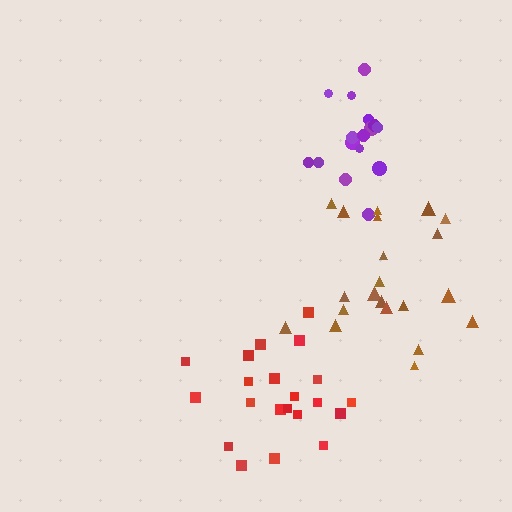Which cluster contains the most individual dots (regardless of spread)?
Red (21).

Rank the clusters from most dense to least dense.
purple, red, brown.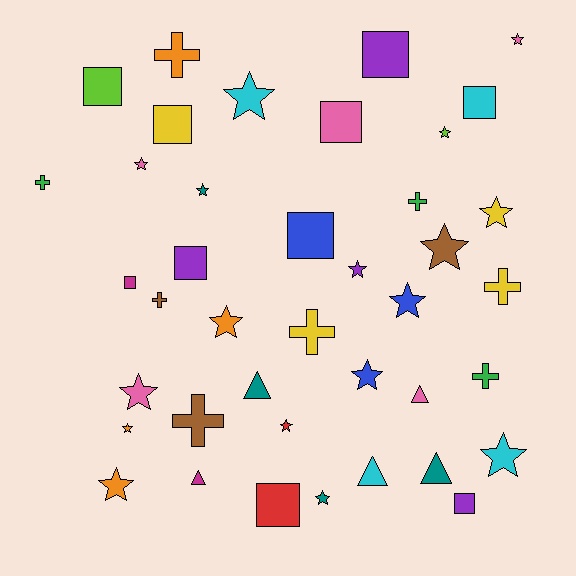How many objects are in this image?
There are 40 objects.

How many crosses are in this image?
There are 8 crosses.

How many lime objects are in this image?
There are 2 lime objects.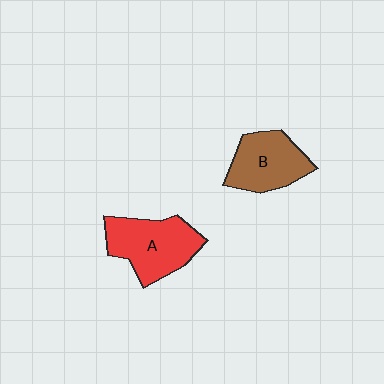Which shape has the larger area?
Shape A (red).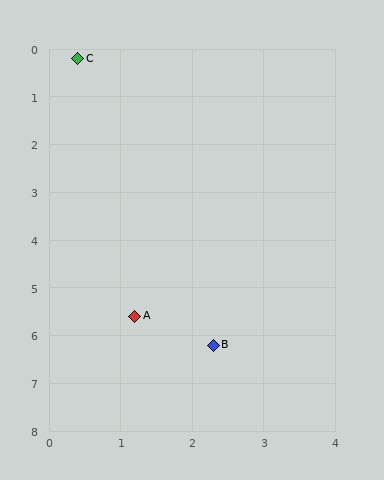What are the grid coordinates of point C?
Point C is at approximately (0.4, 0.2).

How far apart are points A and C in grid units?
Points A and C are about 5.5 grid units apart.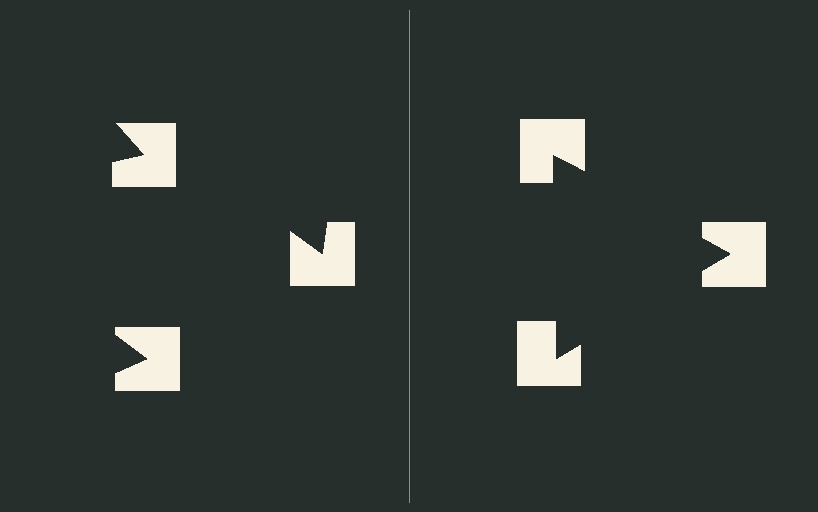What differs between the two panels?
The notched squares are positioned identically on both sides; only the wedge orientations differ. On the right they align to a triangle; on the left they are misaligned.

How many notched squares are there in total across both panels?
6 — 3 on each side.